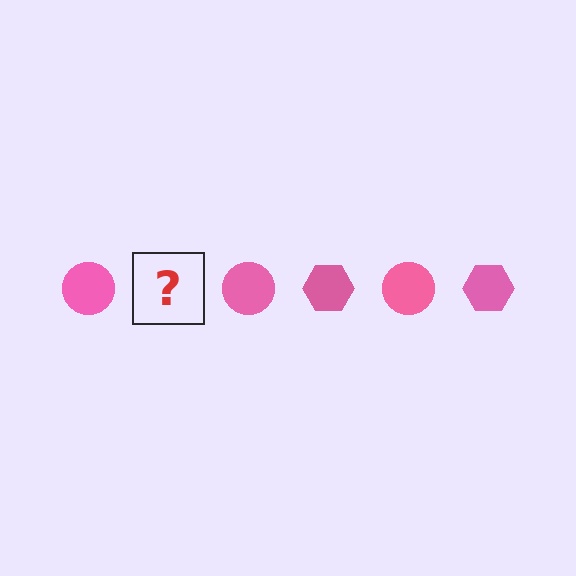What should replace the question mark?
The question mark should be replaced with a pink hexagon.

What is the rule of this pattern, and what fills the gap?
The rule is that the pattern cycles through circle, hexagon shapes in pink. The gap should be filled with a pink hexagon.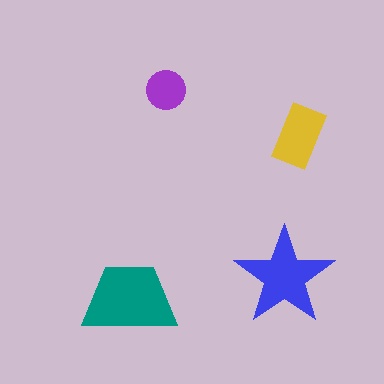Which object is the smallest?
The purple circle.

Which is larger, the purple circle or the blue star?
The blue star.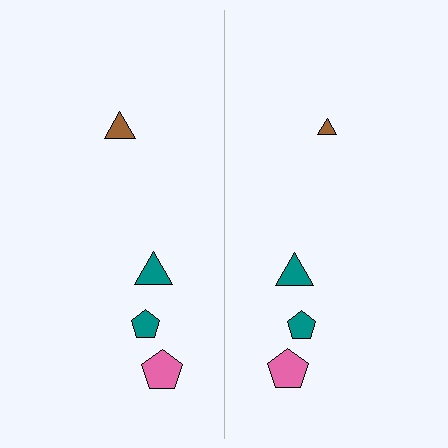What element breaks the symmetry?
The brown triangle on the right side has a different size than its mirror counterpart.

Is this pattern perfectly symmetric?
No, the pattern is not perfectly symmetric. The brown triangle on the right side has a different size than its mirror counterpart.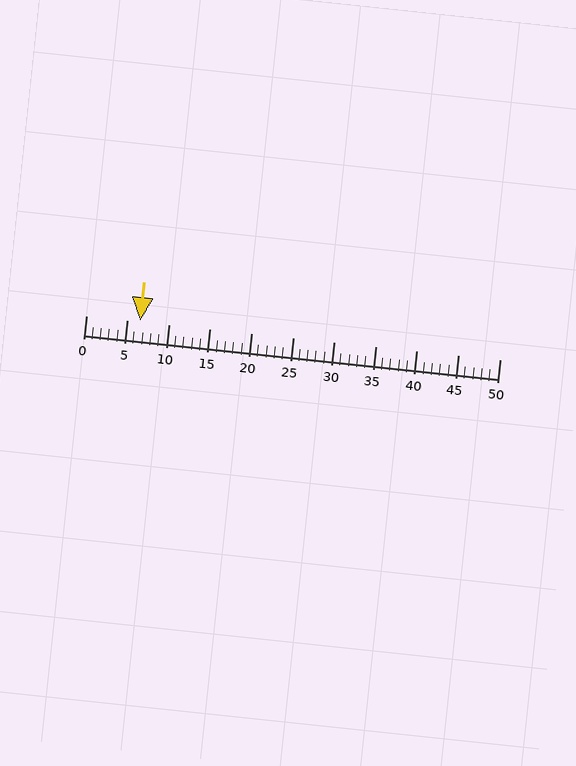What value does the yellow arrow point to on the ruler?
The yellow arrow points to approximately 7.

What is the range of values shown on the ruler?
The ruler shows values from 0 to 50.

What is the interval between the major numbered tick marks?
The major tick marks are spaced 5 units apart.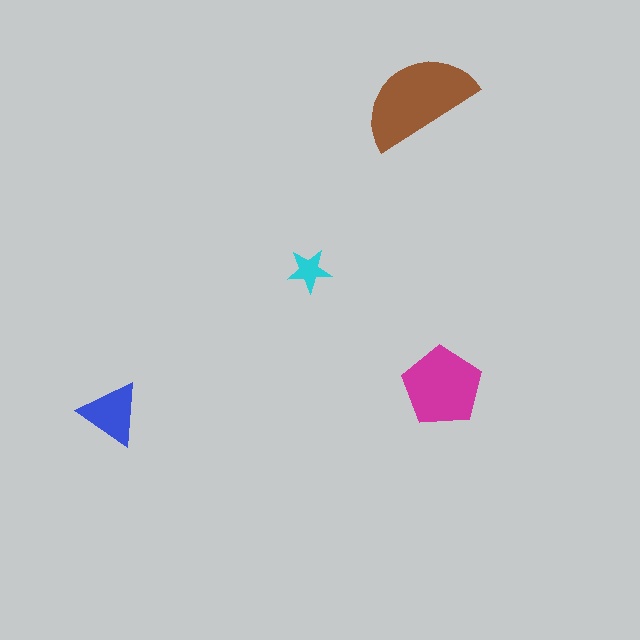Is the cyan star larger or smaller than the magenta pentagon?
Smaller.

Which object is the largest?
The brown semicircle.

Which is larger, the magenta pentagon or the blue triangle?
The magenta pentagon.